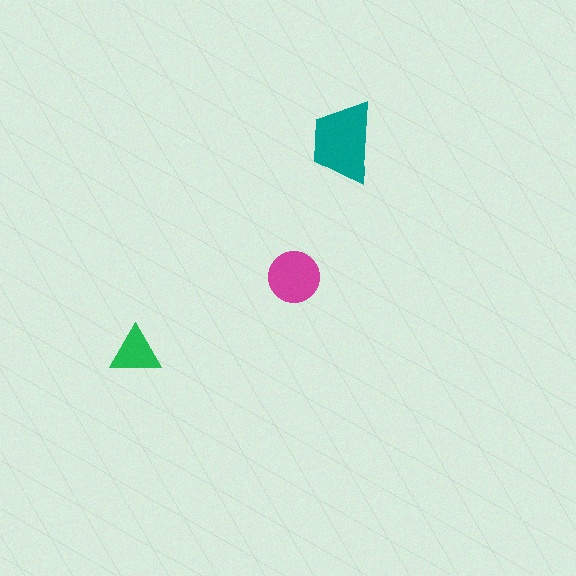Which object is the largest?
The teal trapezoid.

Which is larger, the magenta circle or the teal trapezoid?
The teal trapezoid.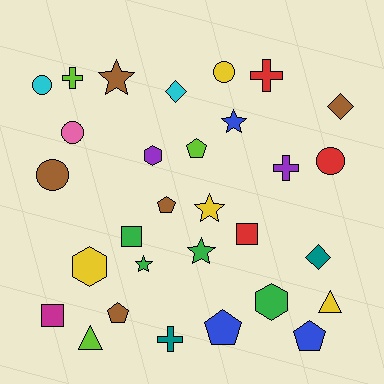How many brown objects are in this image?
There are 5 brown objects.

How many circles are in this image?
There are 5 circles.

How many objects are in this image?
There are 30 objects.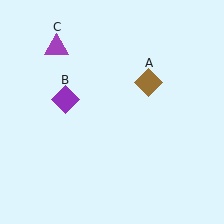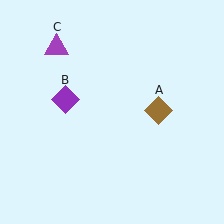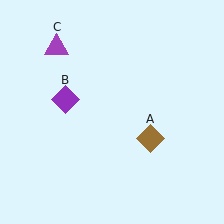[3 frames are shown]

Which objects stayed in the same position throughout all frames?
Purple diamond (object B) and purple triangle (object C) remained stationary.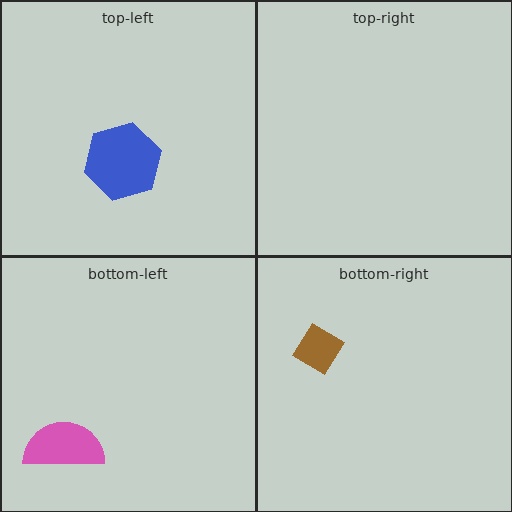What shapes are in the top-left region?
The blue hexagon.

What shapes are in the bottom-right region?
The brown diamond.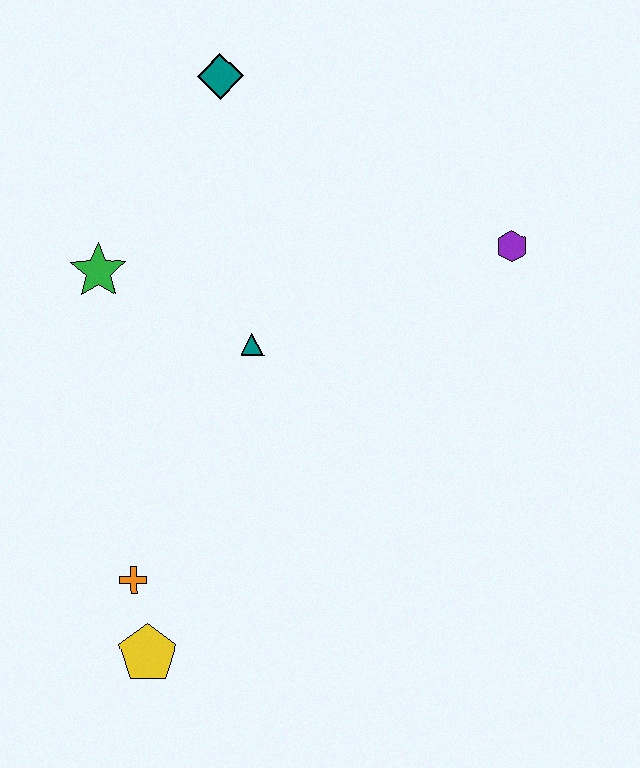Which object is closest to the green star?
The teal triangle is closest to the green star.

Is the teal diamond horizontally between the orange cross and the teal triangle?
Yes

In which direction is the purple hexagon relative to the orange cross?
The purple hexagon is to the right of the orange cross.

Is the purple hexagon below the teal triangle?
No